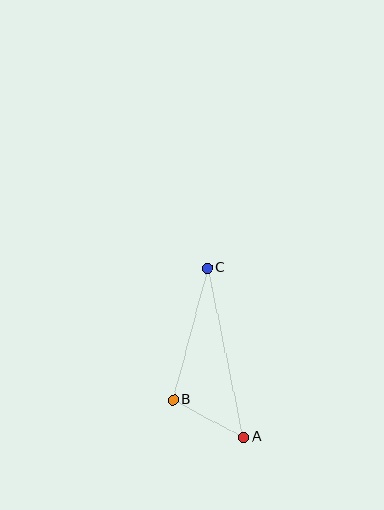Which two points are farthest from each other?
Points A and C are farthest from each other.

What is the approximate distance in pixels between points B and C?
The distance between B and C is approximately 136 pixels.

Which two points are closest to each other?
Points A and B are closest to each other.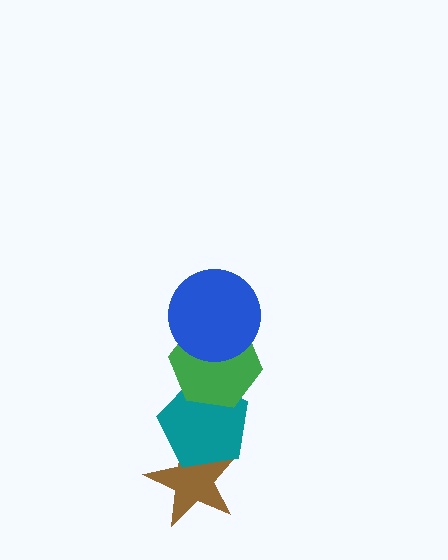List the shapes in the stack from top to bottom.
From top to bottom: the blue circle, the green hexagon, the teal pentagon, the brown star.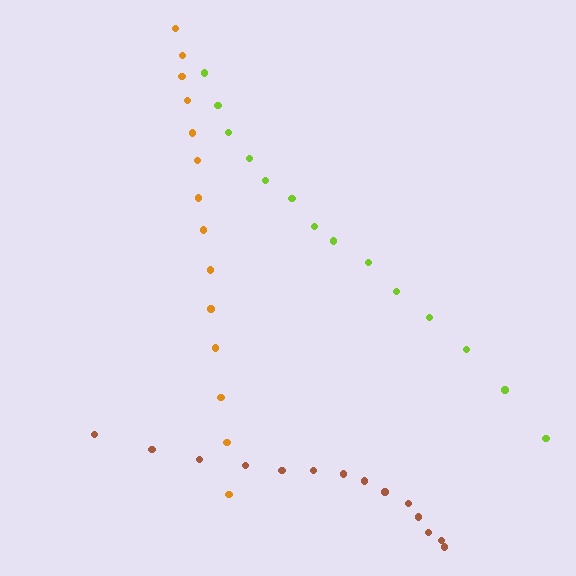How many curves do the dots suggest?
There are 3 distinct paths.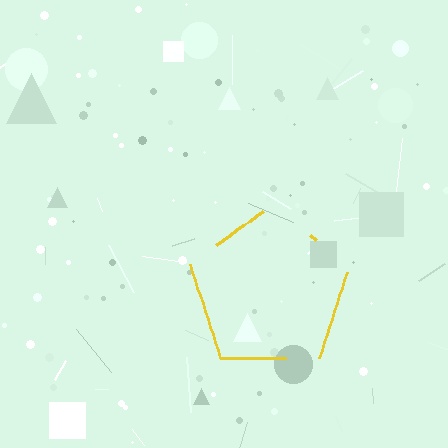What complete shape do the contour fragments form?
The contour fragments form a pentagon.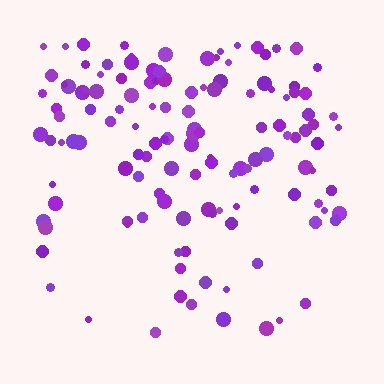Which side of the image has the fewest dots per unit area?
The bottom.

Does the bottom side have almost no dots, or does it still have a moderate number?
Still a moderate number, just noticeably fewer than the top.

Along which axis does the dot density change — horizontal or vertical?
Vertical.